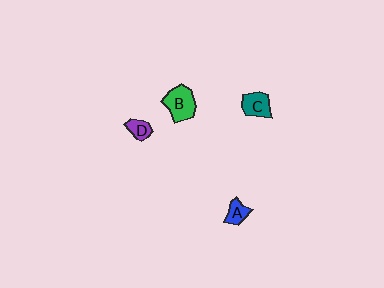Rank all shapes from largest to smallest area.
From largest to smallest: B (green), C (teal), A (blue), D (purple).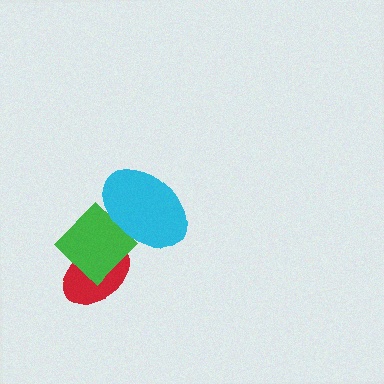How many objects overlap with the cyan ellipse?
1 object overlaps with the cyan ellipse.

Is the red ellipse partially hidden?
Yes, it is partially covered by another shape.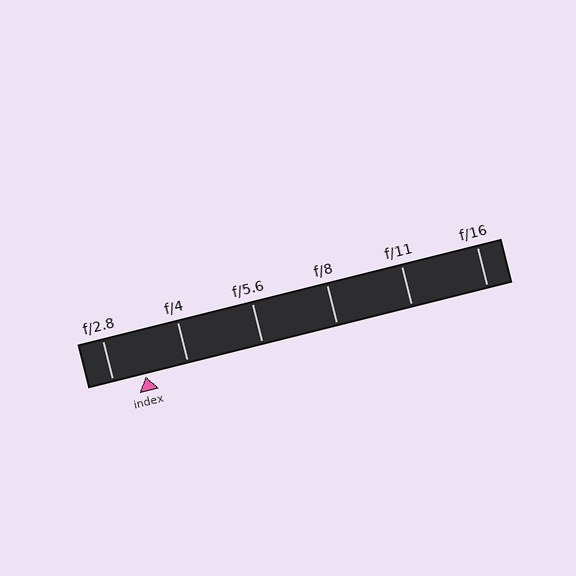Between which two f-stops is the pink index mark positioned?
The index mark is between f/2.8 and f/4.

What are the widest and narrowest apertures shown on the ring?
The widest aperture shown is f/2.8 and the narrowest is f/16.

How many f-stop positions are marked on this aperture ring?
There are 6 f-stop positions marked.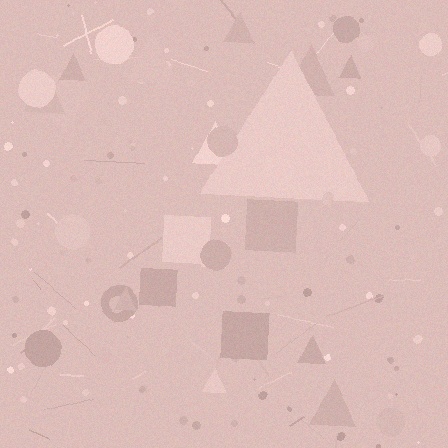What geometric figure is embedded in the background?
A triangle is embedded in the background.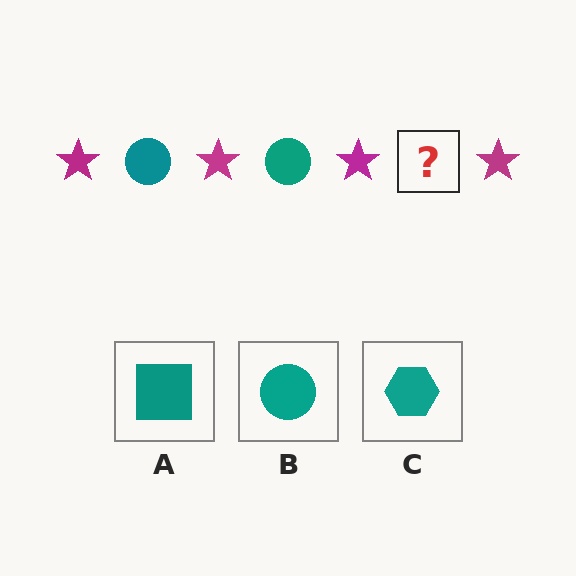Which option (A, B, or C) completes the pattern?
B.